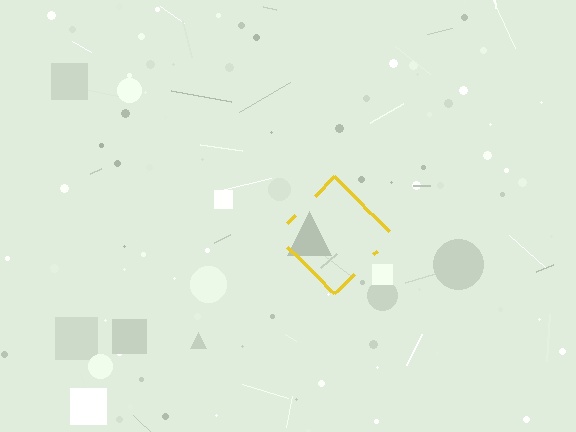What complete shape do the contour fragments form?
The contour fragments form a diamond.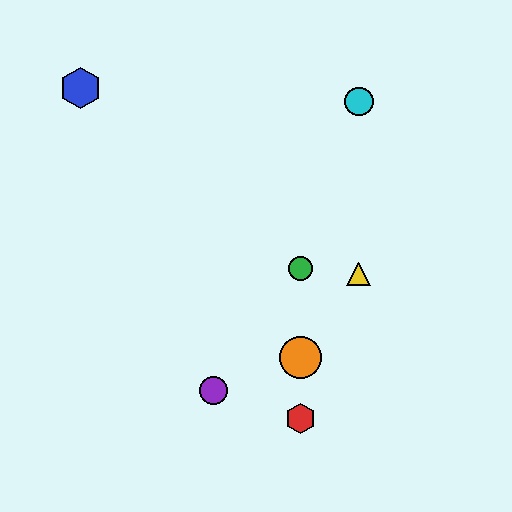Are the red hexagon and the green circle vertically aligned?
Yes, both are at x≈301.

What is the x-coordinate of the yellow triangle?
The yellow triangle is at x≈359.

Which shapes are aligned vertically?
The red hexagon, the green circle, the orange circle are aligned vertically.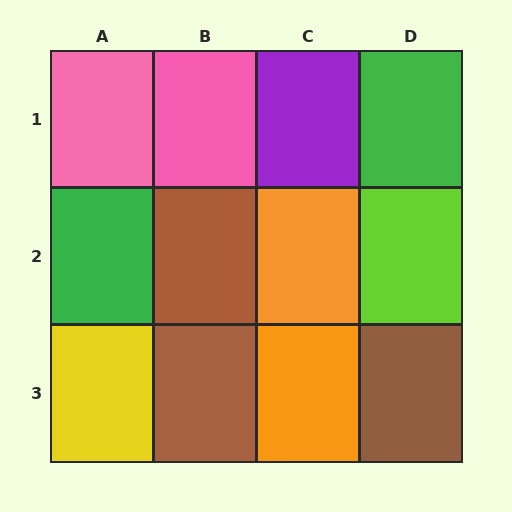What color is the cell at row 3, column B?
Brown.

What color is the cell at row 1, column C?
Purple.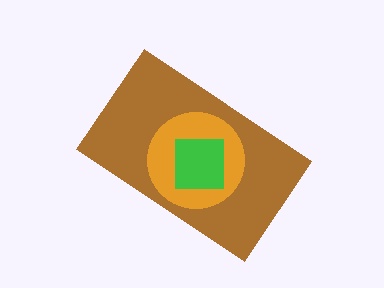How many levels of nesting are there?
3.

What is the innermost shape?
The green square.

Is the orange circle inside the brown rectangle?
Yes.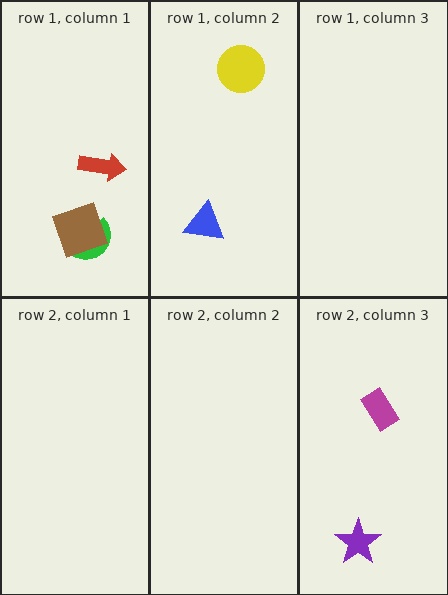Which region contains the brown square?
The row 1, column 1 region.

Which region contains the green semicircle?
The row 1, column 1 region.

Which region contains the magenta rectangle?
The row 2, column 3 region.